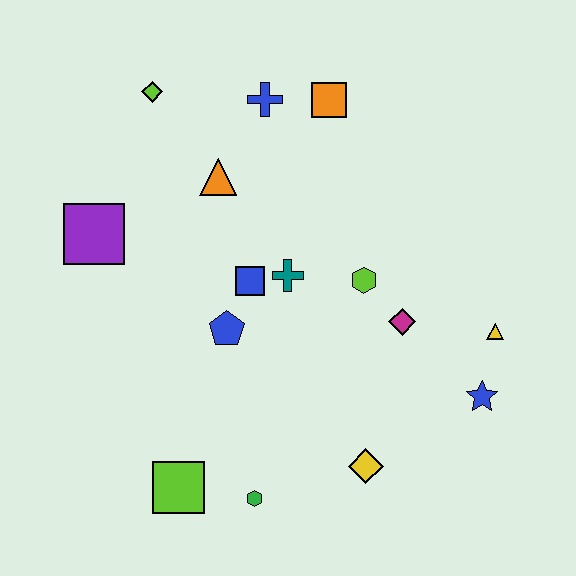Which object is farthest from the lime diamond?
The blue star is farthest from the lime diamond.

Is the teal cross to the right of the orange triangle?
Yes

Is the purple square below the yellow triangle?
No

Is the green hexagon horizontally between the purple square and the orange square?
Yes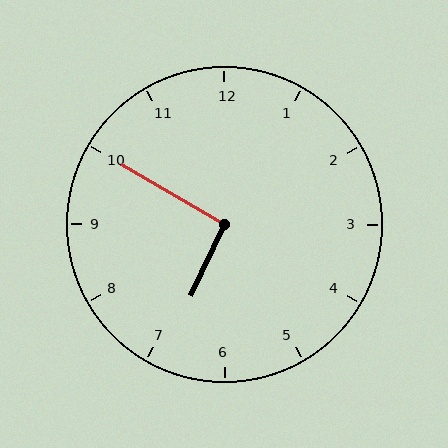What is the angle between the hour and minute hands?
Approximately 95 degrees.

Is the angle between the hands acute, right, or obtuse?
It is right.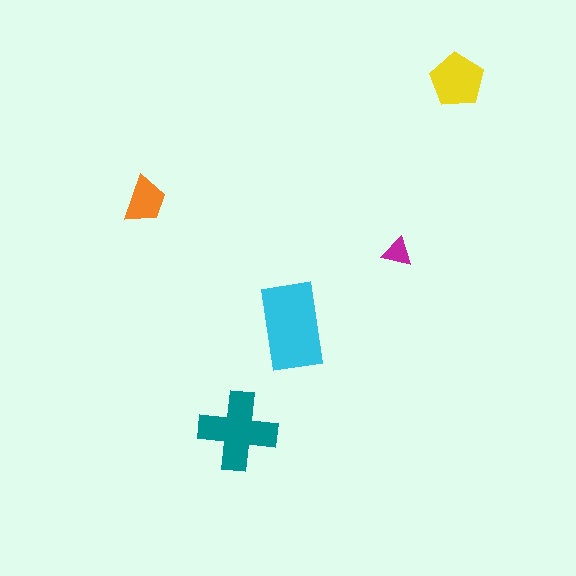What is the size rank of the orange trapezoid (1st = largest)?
4th.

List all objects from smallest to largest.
The magenta triangle, the orange trapezoid, the yellow pentagon, the teal cross, the cyan rectangle.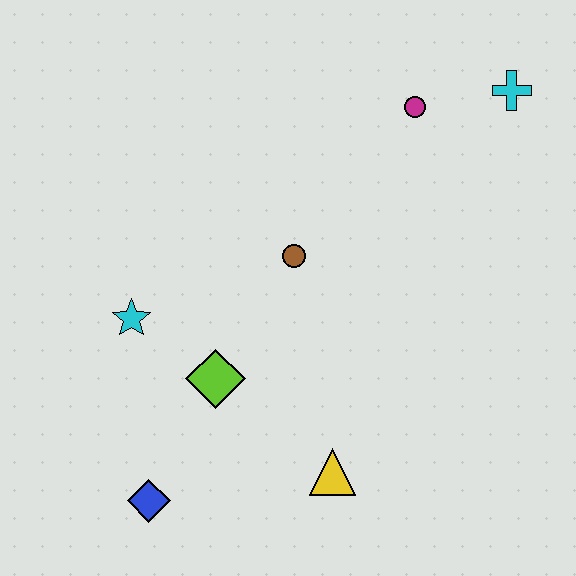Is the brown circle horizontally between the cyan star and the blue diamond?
No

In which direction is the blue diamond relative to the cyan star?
The blue diamond is below the cyan star.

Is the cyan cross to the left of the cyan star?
No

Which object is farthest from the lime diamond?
The cyan cross is farthest from the lime diamond.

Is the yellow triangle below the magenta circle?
Yes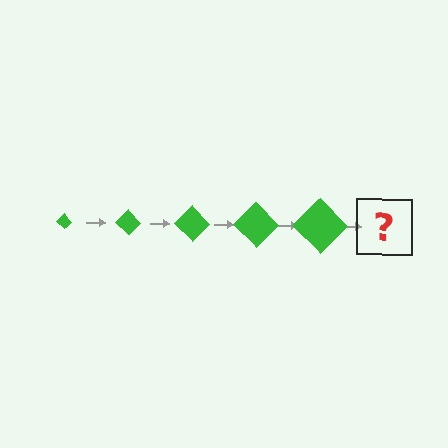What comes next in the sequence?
The next element should be a green diamond, larger than the previous one.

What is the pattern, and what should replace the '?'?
The pattern is that the diamond gets progressively larger each step. The '?' should be a green diamond, larger than the previous one.